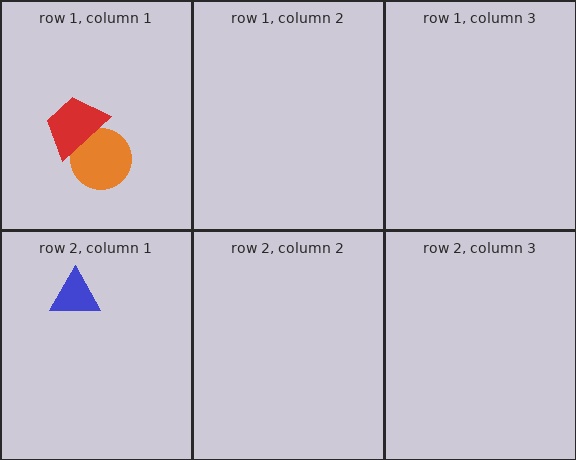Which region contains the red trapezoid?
The row 1, column 1 region.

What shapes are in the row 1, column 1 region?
The orange circle, the red trapezoid.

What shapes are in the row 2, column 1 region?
The blue triangle.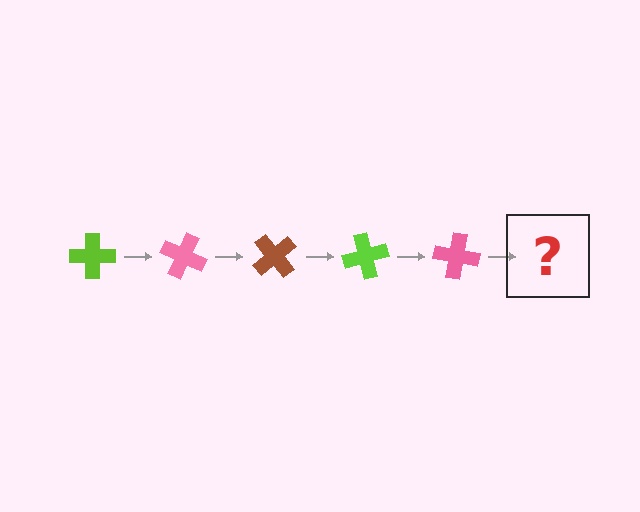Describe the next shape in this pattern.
It should be a brown cross, rotated 125 degrees from the start.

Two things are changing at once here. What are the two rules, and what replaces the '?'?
The two rules are that it rotates 25 degrees each step and the color cycles through lime, pink, and brown. The '?' should be a brown cross, rotated 125 degrees from the start.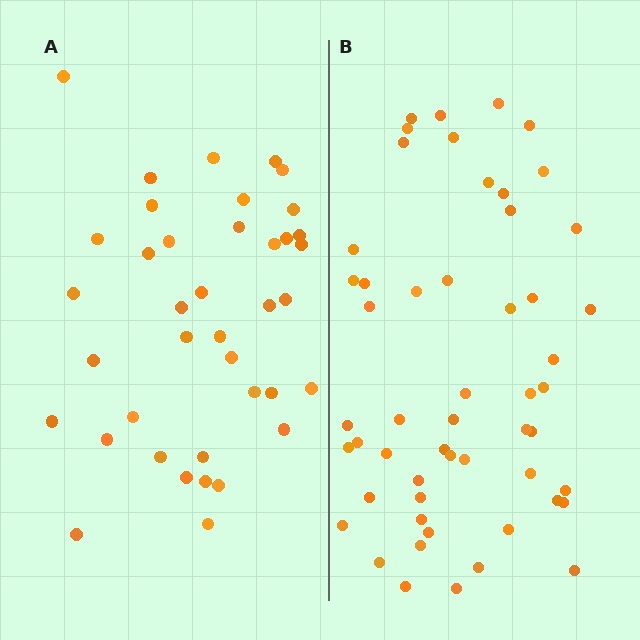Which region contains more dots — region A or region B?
Region B (the right region) has more dots.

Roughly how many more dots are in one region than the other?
Region B has approximately 15 more dots than region A.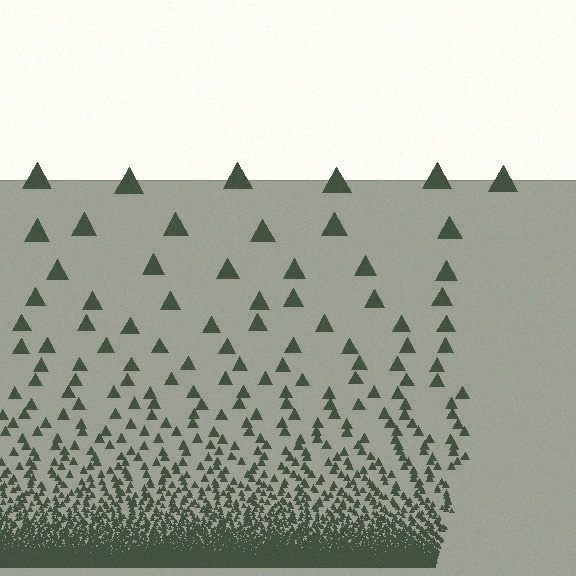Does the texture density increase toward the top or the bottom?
Density increases toward the bottom.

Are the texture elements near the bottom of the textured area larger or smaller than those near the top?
Smaller. The gradient is inverted — elements near the bottom are smaller and denser.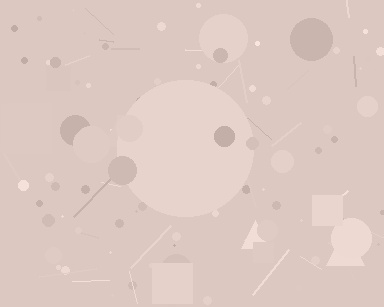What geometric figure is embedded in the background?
A circle is embedded in the background.